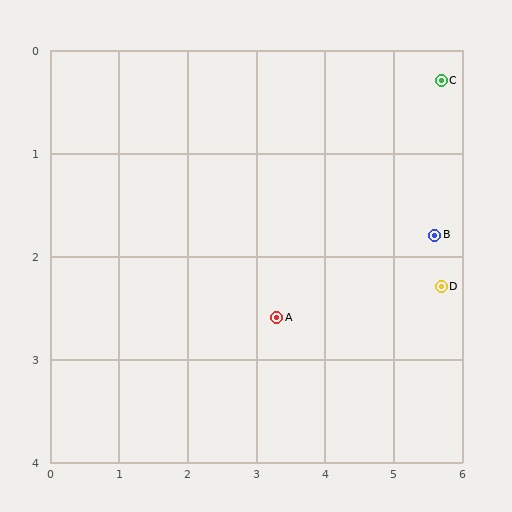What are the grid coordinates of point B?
Point B is at approximately (5.6, 1.8).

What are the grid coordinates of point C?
Point C is at approximately (5.7, 0.3).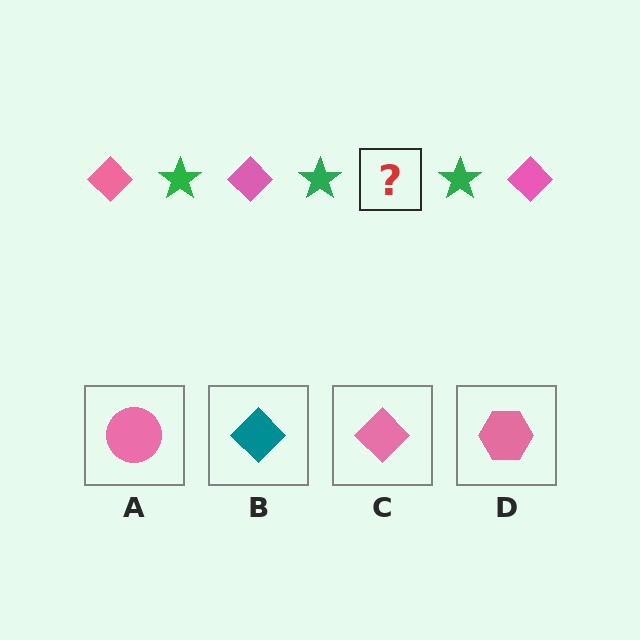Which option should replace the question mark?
Option C.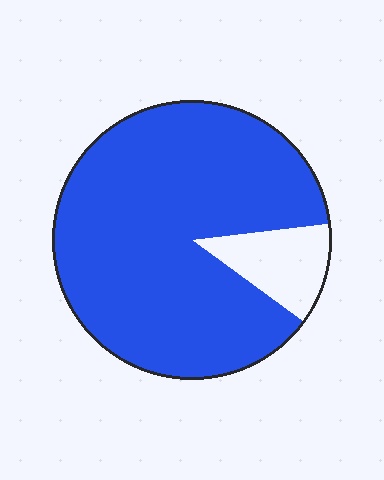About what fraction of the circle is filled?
About seven eighths (7/8).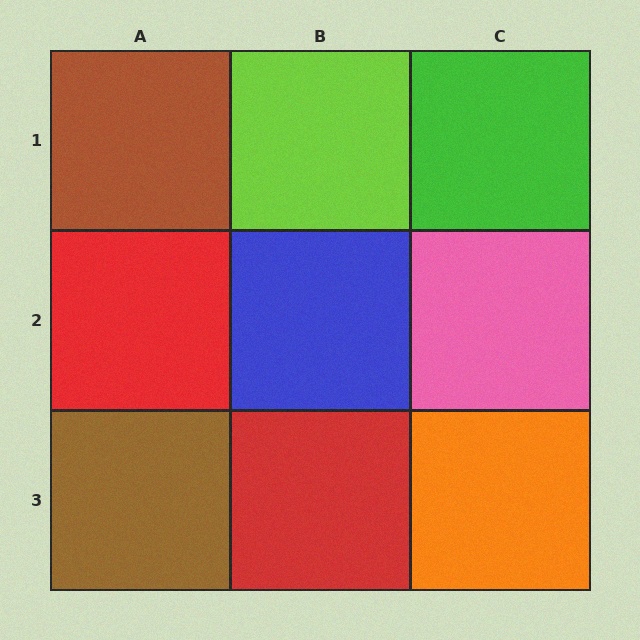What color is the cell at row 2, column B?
Blue.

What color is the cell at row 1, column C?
Green.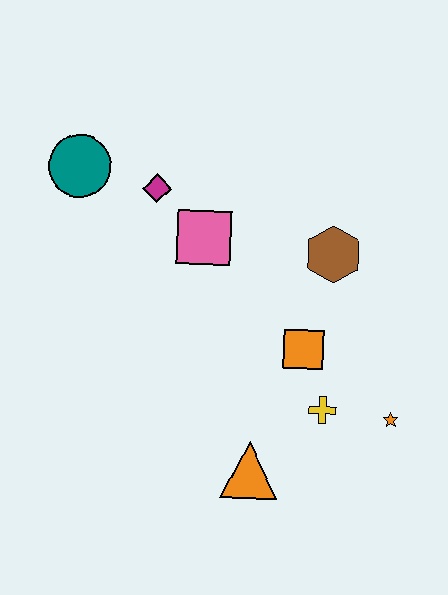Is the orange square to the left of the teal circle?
No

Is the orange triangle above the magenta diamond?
No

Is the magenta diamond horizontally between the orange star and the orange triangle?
No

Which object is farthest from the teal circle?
The orange star is farthest from the teal circle.